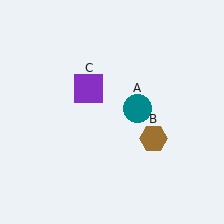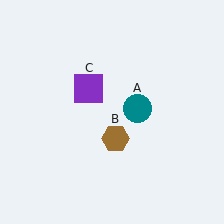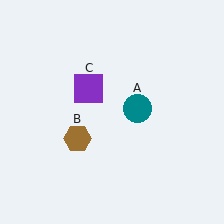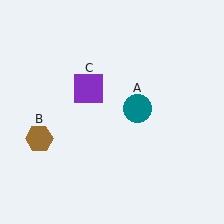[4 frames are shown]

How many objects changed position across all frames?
1 object changed position: brown hexagon (object B).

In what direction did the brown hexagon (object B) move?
The brown hexagon (object B) moved left.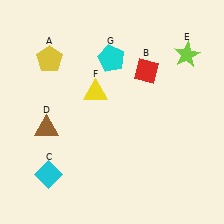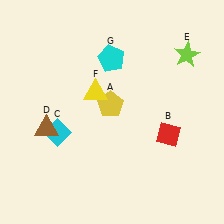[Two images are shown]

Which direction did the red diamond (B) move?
The red diamond (B) moved down.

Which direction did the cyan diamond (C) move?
The cyan diamond (C) moved up.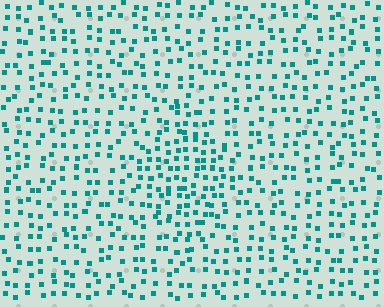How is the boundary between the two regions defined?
The boundary is defined by a change in element density (approximately 1.6x ratio). All elements are the same color, size, and shape.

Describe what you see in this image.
The image contains small teal elements arranged at two different densities. A diamond-shaped region is visible where the elements are more densely packed than the surrounding area.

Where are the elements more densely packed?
The elements are more densely packed inside the diamond boundary.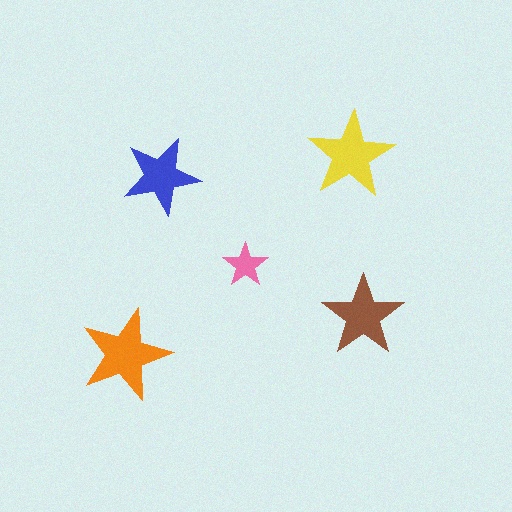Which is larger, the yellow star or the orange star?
The orange one.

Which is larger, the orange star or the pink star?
The orange one.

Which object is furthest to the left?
The orange star is leftmost.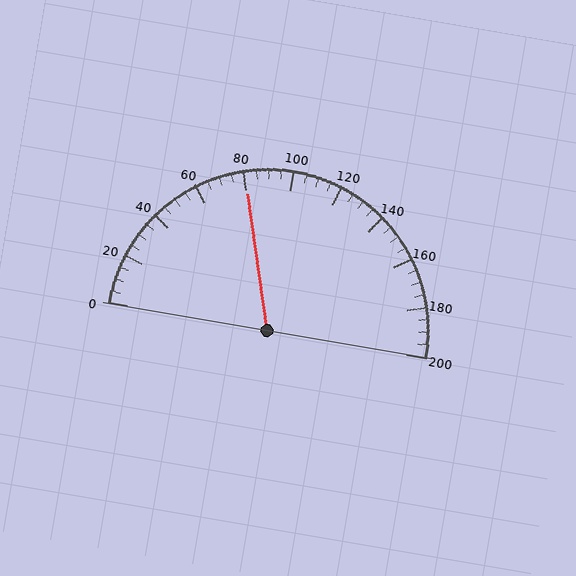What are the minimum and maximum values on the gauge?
The gauge ranges from 0 to 200.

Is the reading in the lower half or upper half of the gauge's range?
The reading is in the lower half of the range (0 to 200).